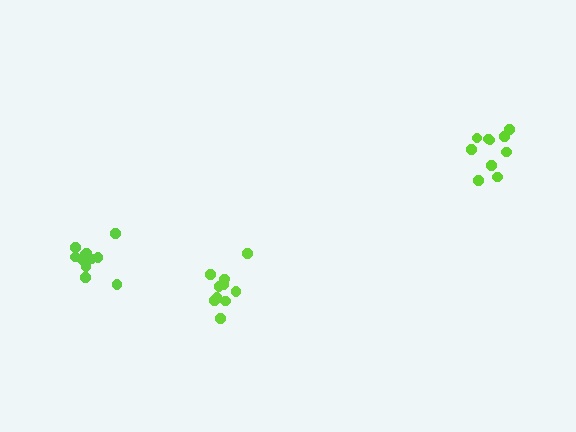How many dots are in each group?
Group 1: 10 dots, Group 2: 11 dots, Group 3: 10 dots (31 total).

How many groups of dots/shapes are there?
There are 3 groups.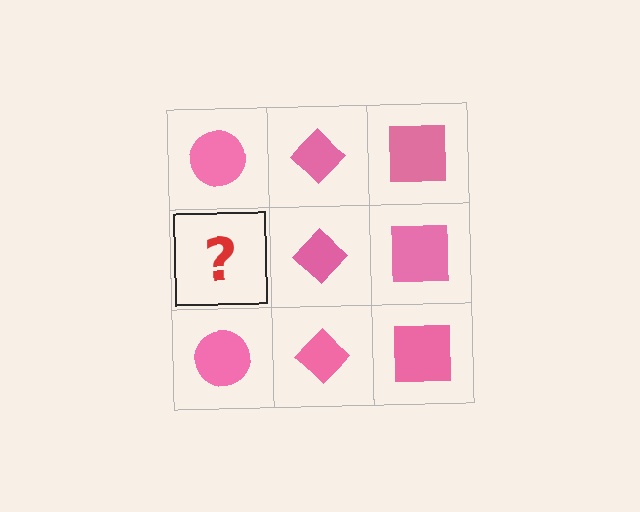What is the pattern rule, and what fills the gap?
The rule is that each column has a consistent shape. The gap should be filled with a pink circle.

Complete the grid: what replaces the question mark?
The question mark should be replaced with a pink circle.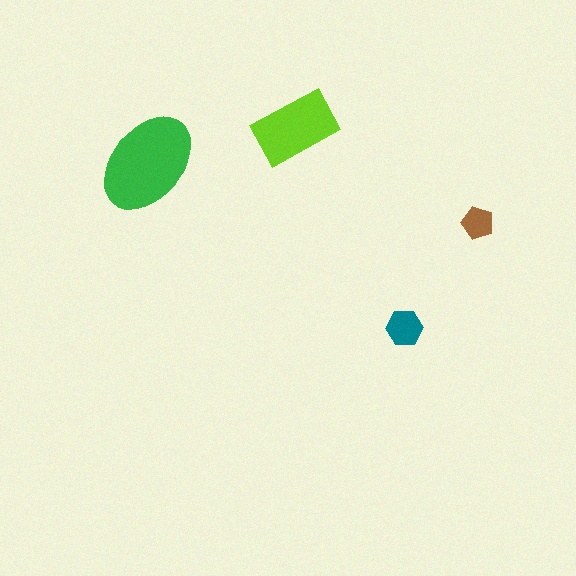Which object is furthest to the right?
The brown pentagon is rightmost.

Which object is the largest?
The green ellipse.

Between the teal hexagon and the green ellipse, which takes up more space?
The green ellipse.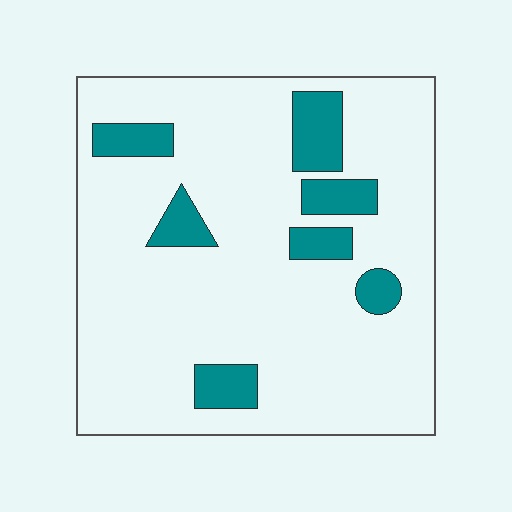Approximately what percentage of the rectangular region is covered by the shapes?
Approximately 15%.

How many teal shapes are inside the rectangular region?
7.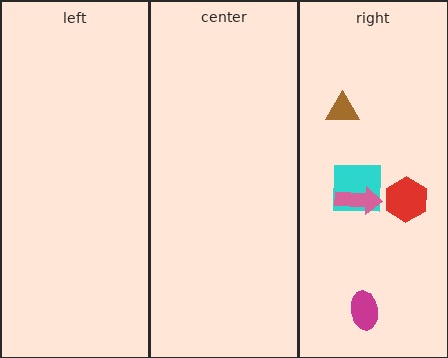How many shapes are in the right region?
5.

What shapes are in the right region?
The red hexagon, the brown triangle, the cyan square, the magenta ellipse, the pink arrow.